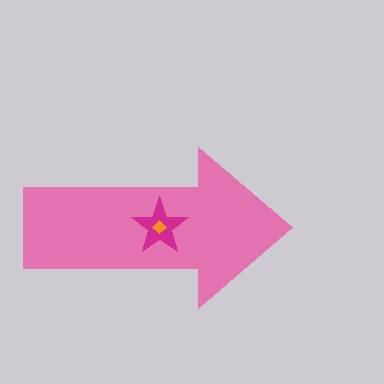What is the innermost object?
The orange diamond.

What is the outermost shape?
The pink arrow.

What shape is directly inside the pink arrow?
The magenta star.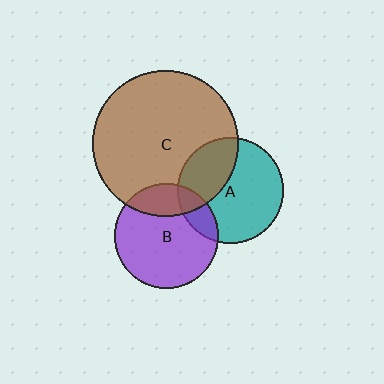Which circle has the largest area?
Circle C (brown).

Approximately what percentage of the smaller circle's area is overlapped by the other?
Approximately 20%.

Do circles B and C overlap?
Yes.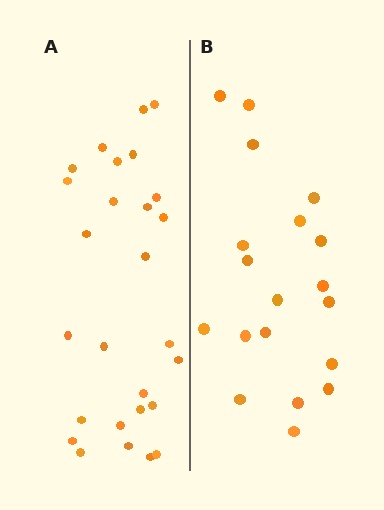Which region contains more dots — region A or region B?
Region A (the left region) has more dots.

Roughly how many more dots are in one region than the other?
Region A has roughly 8 or so more dots than region B.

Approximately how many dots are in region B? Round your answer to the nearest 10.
About 20 dots. (The exact count is 19, which rounds to 20.)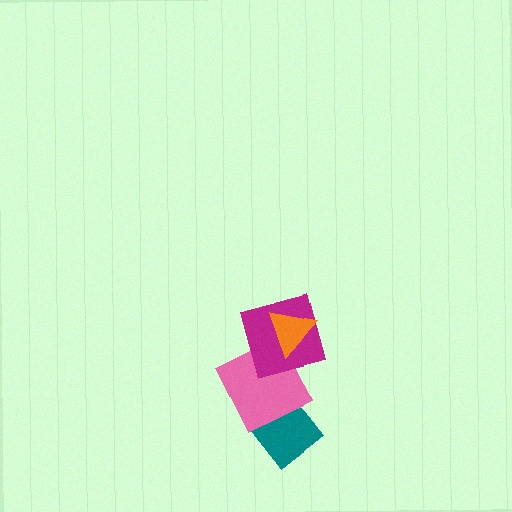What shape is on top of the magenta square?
The orange triangle is on top of the magenta square.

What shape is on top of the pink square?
The magenta square is on top of the pink square.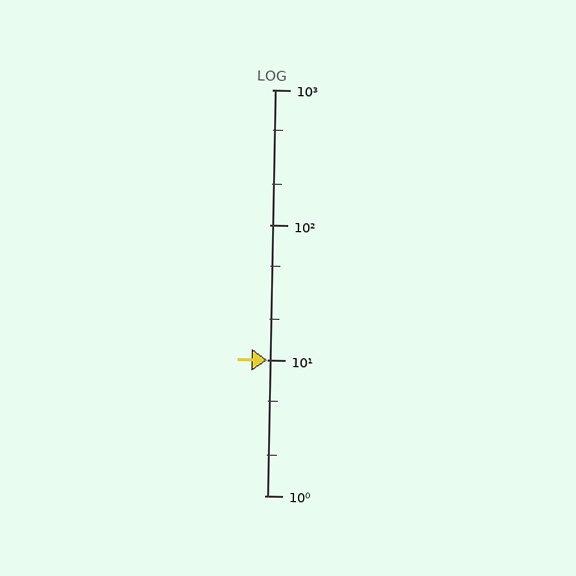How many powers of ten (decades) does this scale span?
The scale spans 3 decades, from 1 to 1000.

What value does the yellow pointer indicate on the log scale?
The pointer indicates approximately 10.